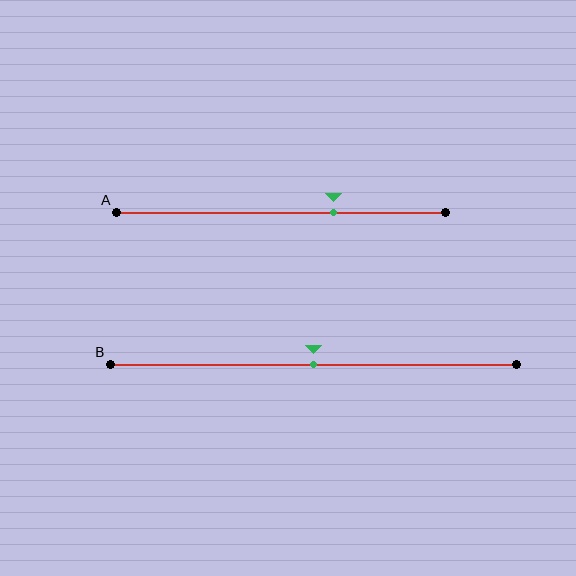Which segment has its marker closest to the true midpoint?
Segment B has its marker closest to the true midpoint.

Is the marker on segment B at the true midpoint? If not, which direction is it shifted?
Yes, the marker on segment B is at the true midpoint.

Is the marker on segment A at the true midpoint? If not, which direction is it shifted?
No, the marker on segment A is shifted to the right by about 16% of the segment length.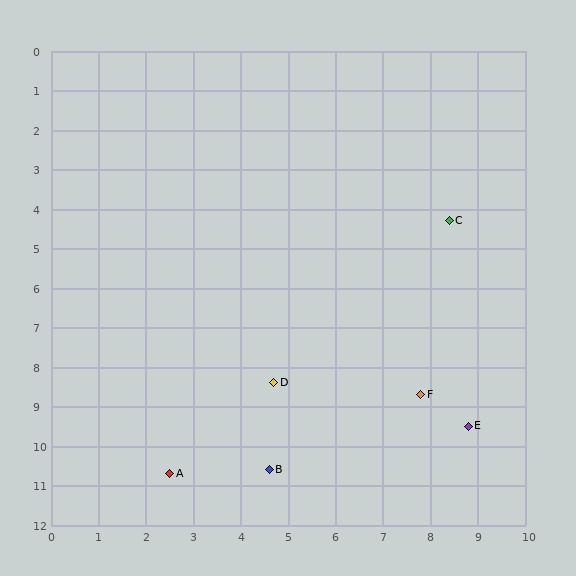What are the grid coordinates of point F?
Point F is at approximately (7.8, 8.7).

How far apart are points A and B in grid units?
Points A and B are about 2.1 grid units apart.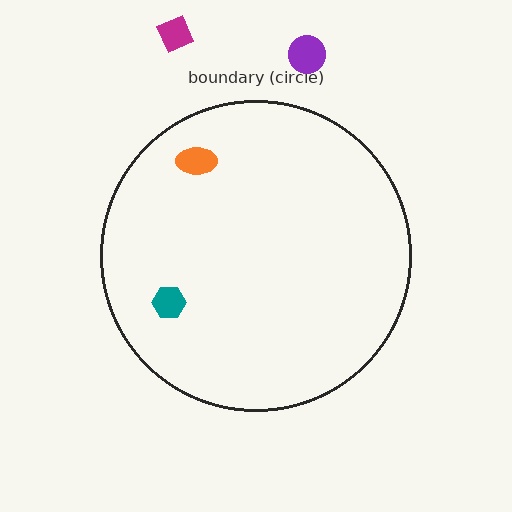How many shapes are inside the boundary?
2 inside, 2 outside.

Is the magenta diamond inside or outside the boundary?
Outside.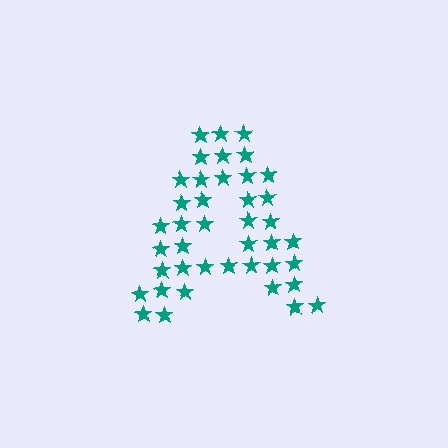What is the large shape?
The large shape is the letter A.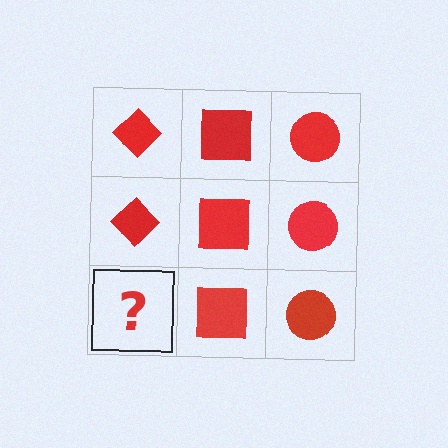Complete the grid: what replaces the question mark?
The question mark should be replaced with a red diamond.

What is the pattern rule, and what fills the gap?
The rule is that each column has a consistent shape. The gap should be filled with a red diamond.